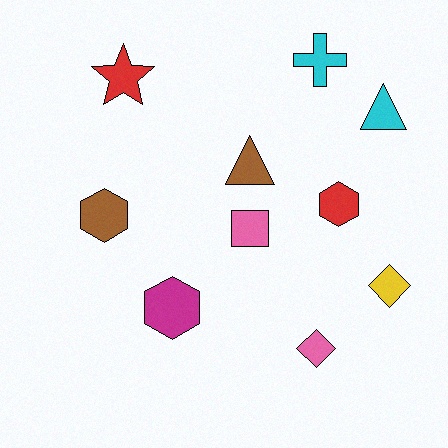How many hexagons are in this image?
There are 3 hexagons.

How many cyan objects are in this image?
There are 2 cyan objects.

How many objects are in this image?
There are 10 objects.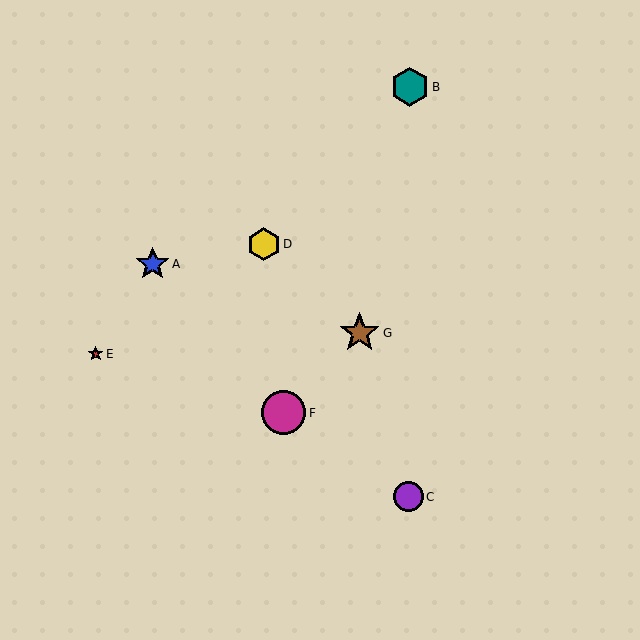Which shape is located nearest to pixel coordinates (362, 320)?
The brown star (labeled G) at (360, 333) is nearest to that location.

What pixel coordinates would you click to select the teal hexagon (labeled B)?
Click at (410, 87) to select the teal hexagon B.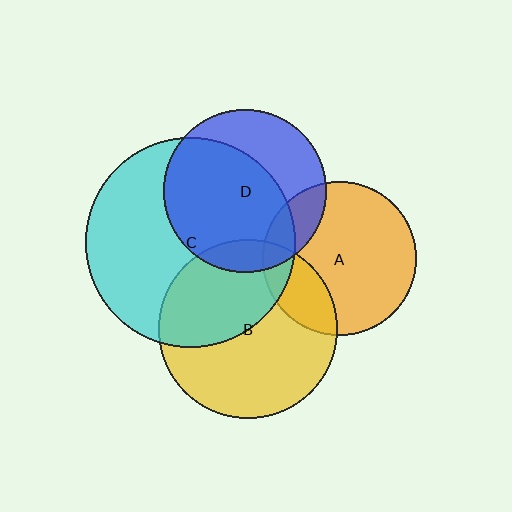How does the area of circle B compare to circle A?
Approximately 1.4 times.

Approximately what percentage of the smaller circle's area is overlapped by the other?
Approximately 25%.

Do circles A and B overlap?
Yes.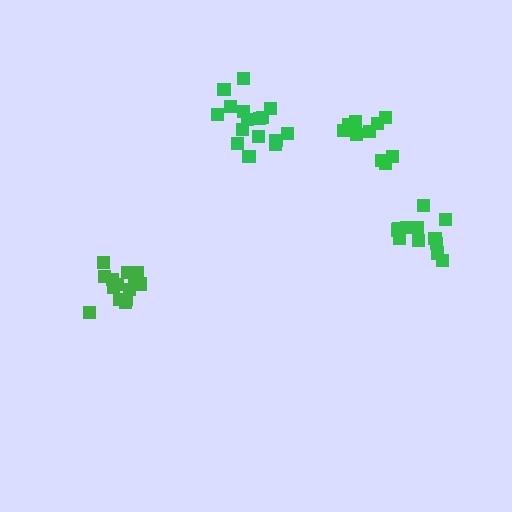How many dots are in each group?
Group 1: 16 dots, Group 2: 12 dots, Group 3: 10 dots, Group 4: 15 dots (53 total).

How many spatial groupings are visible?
There are 4 spatial groupings.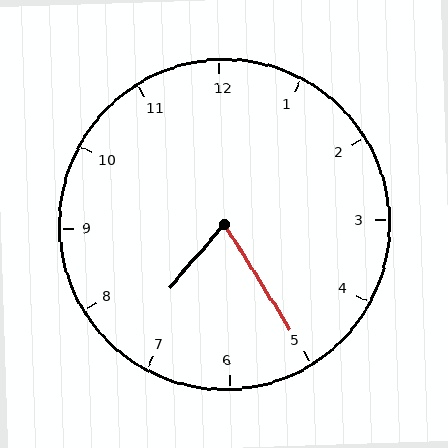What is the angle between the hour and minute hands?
Approximately 72 degrees.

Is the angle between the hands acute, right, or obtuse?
It is acute.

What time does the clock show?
7:25.